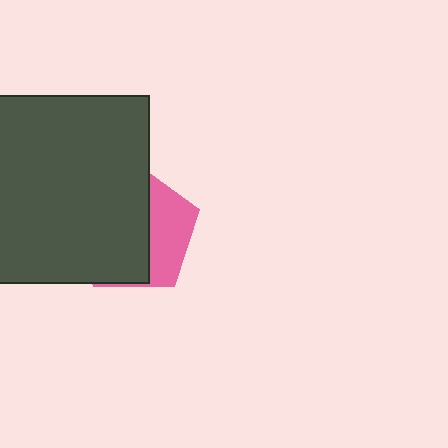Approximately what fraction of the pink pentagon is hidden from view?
Roughly 64% of the pink pentagon is hidden behind the dark gray square.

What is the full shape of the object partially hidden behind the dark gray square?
The partially hidden object is a pink pentagon.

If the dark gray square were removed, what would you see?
You would see the complete pink pentagon.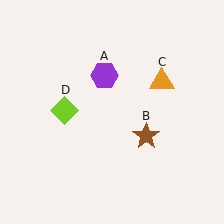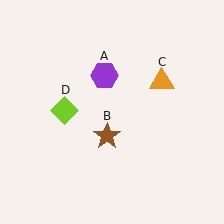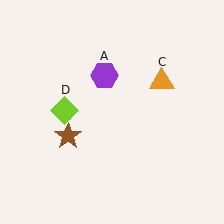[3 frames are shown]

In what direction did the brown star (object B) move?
The brown star (object B) moved left.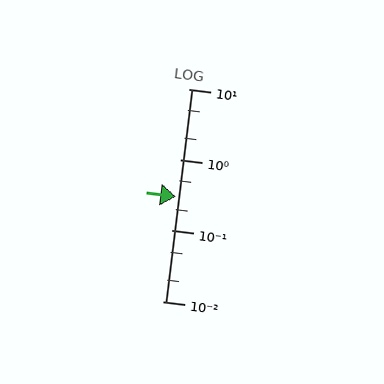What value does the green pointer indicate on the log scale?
The pointer indicates approximately 0.3.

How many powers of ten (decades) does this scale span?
The scale spans 3 decades, from 0.01 to 10.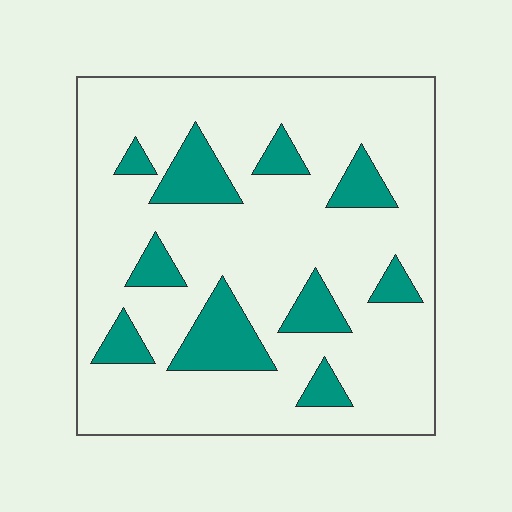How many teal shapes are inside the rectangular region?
10.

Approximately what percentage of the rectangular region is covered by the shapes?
Approximately 20%.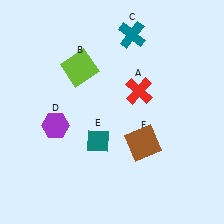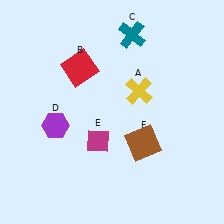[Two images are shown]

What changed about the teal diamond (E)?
In Image 1, E is teal. In Image 2, it changed to magenta.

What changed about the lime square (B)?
In Image 1, B is lime. In Image 2, it changed to red.